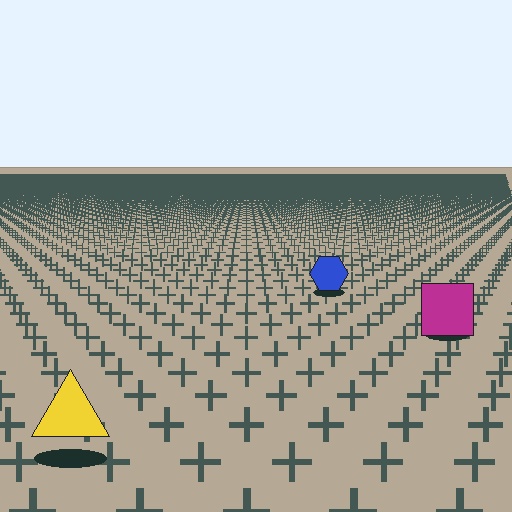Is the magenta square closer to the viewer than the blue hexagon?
Yes. The magenta square is closer — you can tell from the texture gradient: the ground texture is coarser near it.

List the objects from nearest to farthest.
From nearest to farthest: the yellow triangle, the magenta square, the blue hexagon.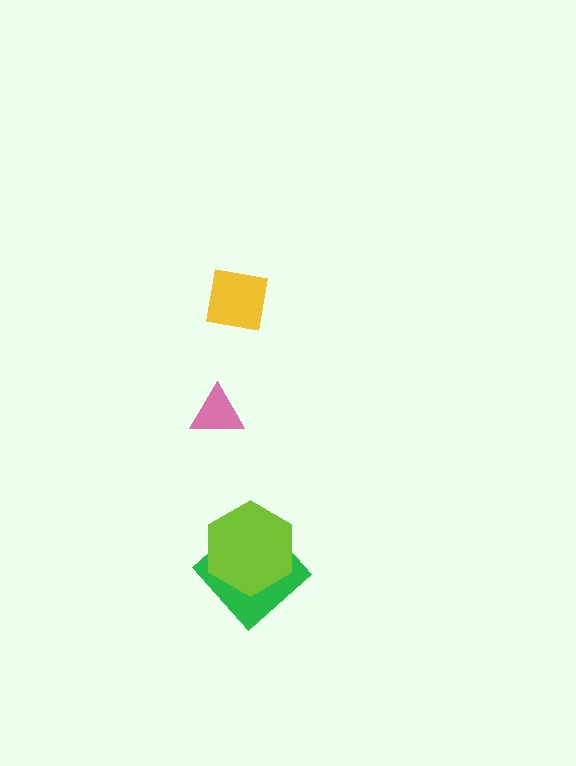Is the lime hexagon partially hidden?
No, no other shape covers it.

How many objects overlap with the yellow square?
0 objects overlap with the yellow square.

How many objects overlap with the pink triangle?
0 objects overlap with the pink triangle.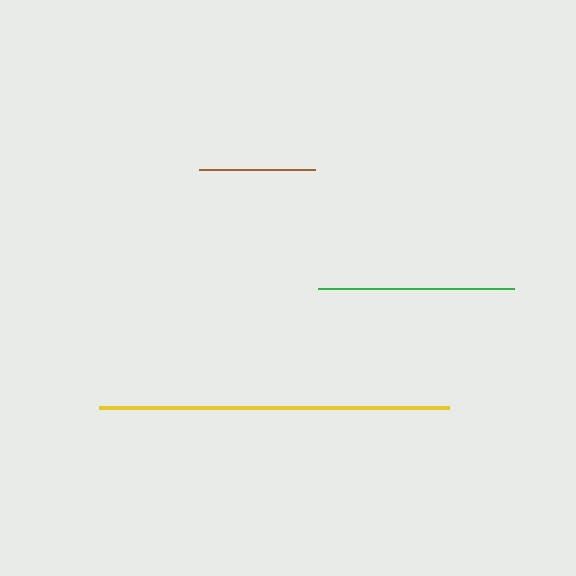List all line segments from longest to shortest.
From longest to shortest: yellow, green, brown.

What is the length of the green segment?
The green segment is approximately 196 pixels long.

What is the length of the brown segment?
The brown segment is approximately 116 pixels long.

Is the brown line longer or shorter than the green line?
The green line is longer than the brown line.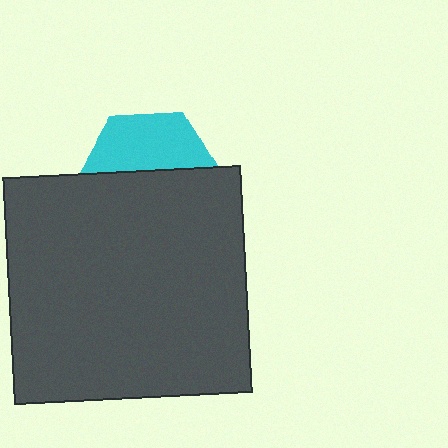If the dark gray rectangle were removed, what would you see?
You would see the complete cyan hexagon.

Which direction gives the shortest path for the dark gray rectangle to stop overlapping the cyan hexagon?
Moving down gives the shortest separation.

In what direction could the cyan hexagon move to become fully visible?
The cyan hexagon could move up. That would shift it out from behind the dark gray rectangle entirely.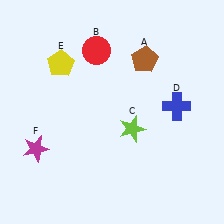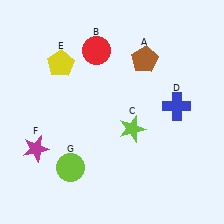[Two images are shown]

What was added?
A lime circle (G) was added in Image 2.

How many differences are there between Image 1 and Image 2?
There is 1 difference between the two images.